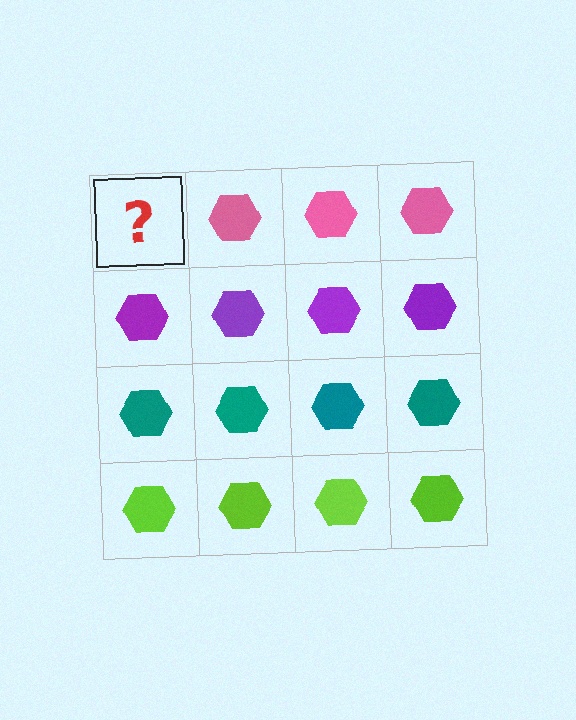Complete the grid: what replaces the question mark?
The question mark should be replaced with a pink hexagon.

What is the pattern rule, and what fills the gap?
The rule is that each row has a consistent color. The gap should be filled with a pink hexagon.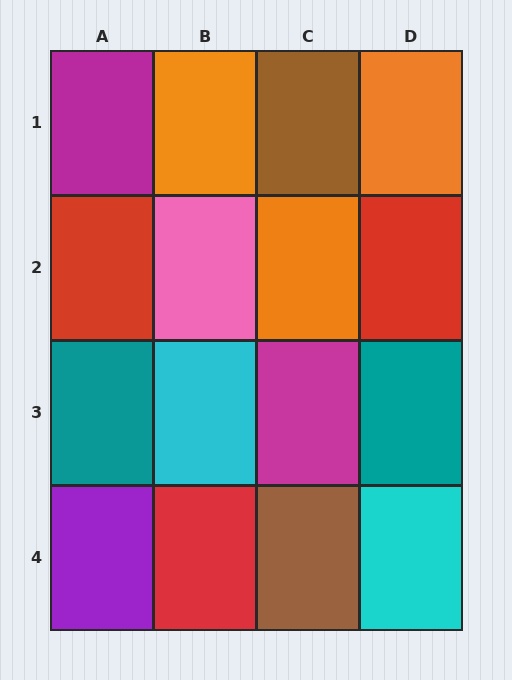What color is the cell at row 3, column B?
Cyan.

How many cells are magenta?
2 cells are magenta.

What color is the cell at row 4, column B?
Red.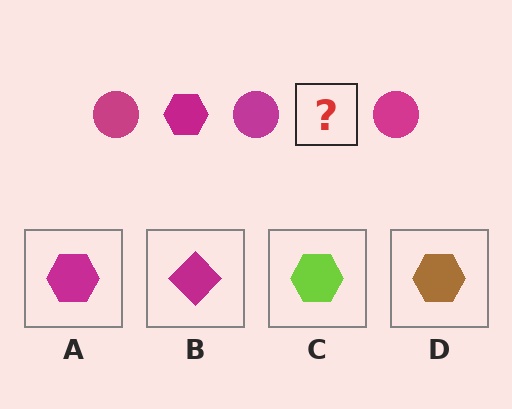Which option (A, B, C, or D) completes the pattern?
A.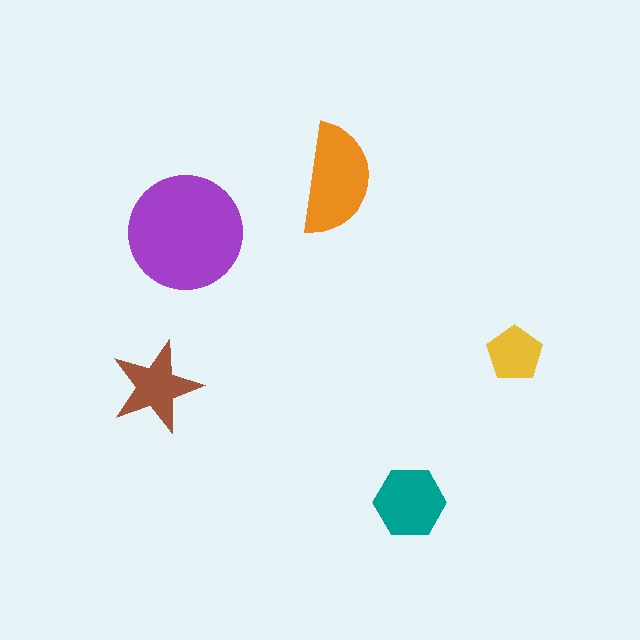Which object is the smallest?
The yellow pentagon.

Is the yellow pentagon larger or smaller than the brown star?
Smaller.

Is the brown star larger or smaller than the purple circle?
Smaller.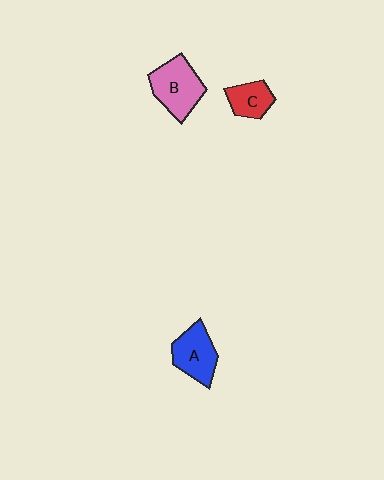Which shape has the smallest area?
Shape C (red).